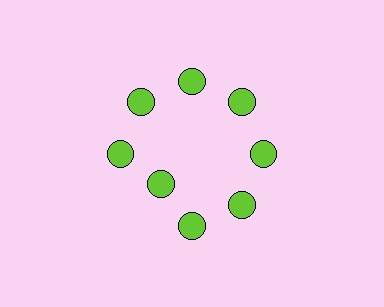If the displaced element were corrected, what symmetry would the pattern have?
It would have 8-fold rotational symmetry — the pattern would map onto itself every 45 degrees.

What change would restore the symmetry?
The symmetry would be restored by moving it outward, back onto the ring so that all 8 circles sit at equal angles and equal distance from the center.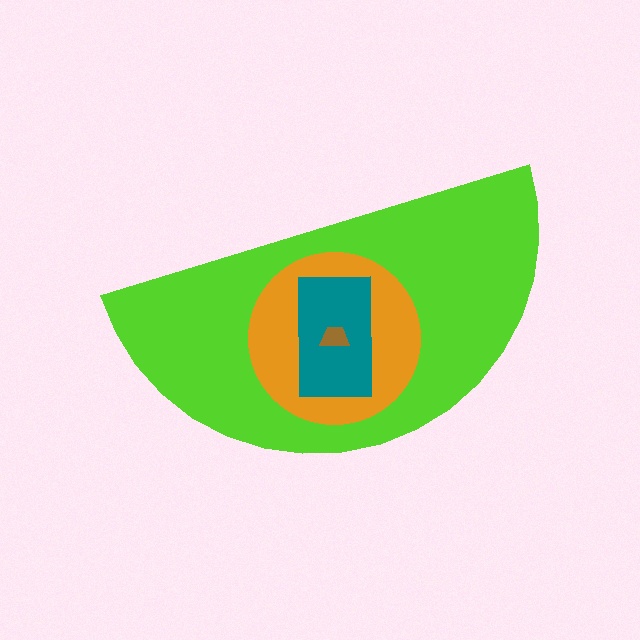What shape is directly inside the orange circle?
The teal rectangle.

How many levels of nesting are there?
4.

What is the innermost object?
The brown trapezoid.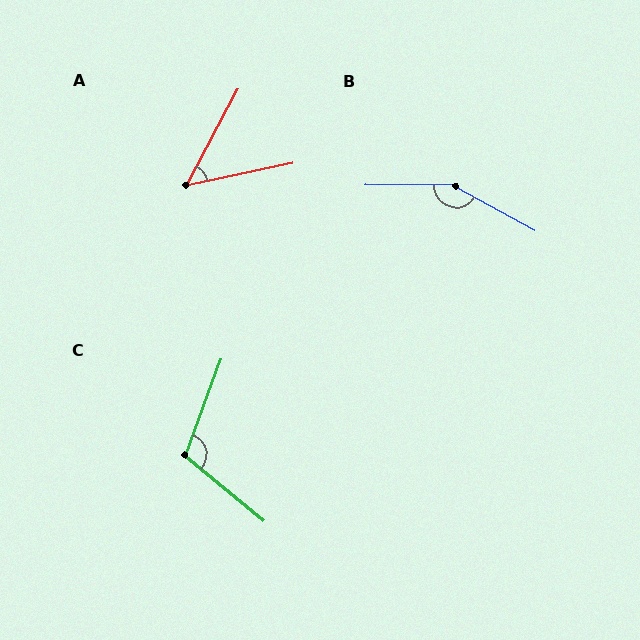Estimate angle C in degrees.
Approximately 109 degrees.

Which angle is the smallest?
A, at approximately 50 degrees.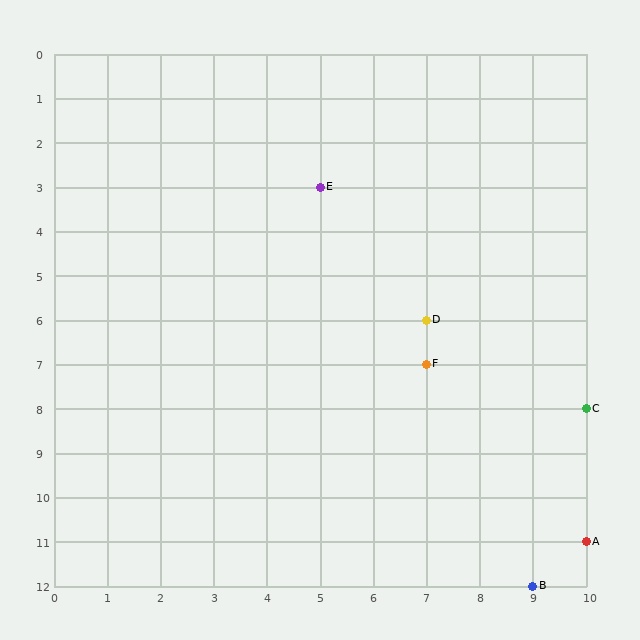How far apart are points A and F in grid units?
Points A and F are 3 columns and 4 rows apart (about 5.0 grid units diagonally).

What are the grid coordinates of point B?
Point B is at grid coordinates (9, 12).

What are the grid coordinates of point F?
Point F is at grid coordinates (7, 7).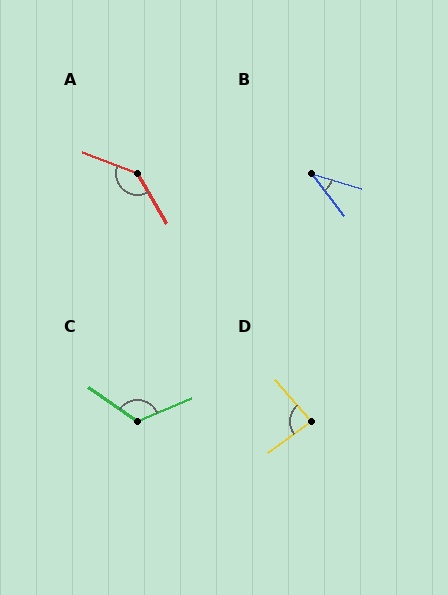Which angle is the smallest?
B, at approximately 37 degrees.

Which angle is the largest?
A, at approximately 142 degrees.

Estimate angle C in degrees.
Approximately 122 degrees.